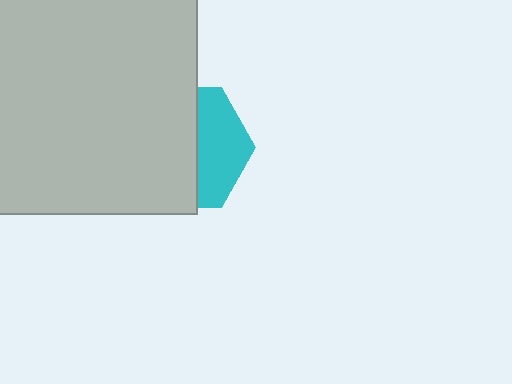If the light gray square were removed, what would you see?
You would see the complete cyan hexagon.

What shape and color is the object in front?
The object in front is a light gray square.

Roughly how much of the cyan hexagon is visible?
A small part of it is visible (roughly 40%).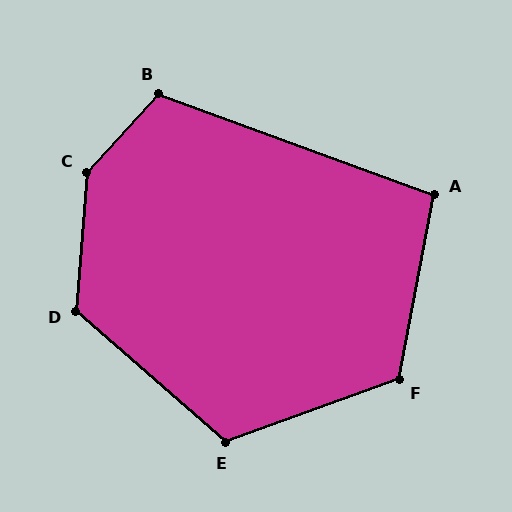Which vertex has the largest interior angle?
C, at approximately 142 degrees.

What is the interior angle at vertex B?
Approximately 113 degrees (obtuse).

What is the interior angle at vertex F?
Approximately 121 degrees (obtuse).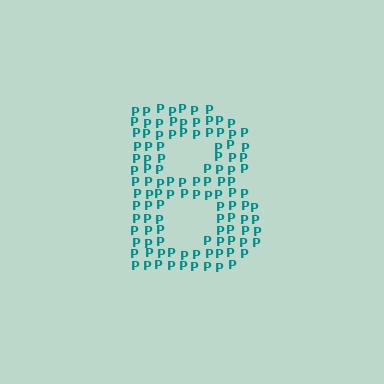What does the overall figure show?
The overall figure shows the letter B.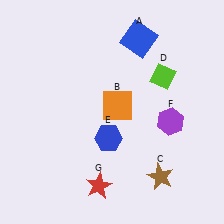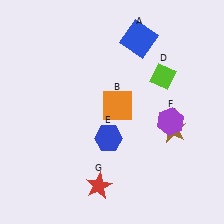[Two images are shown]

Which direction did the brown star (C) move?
The brown star (C) moved up.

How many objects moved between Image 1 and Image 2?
1 object moved between the two images.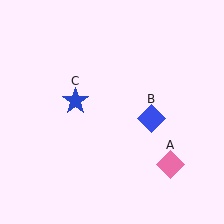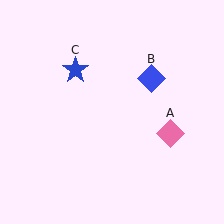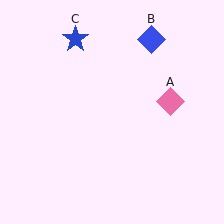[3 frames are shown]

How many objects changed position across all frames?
3 objects changed position: pink diamond (object A), blue diamond (object B), blue star (object C).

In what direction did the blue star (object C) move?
The blue star (object C) moved up.